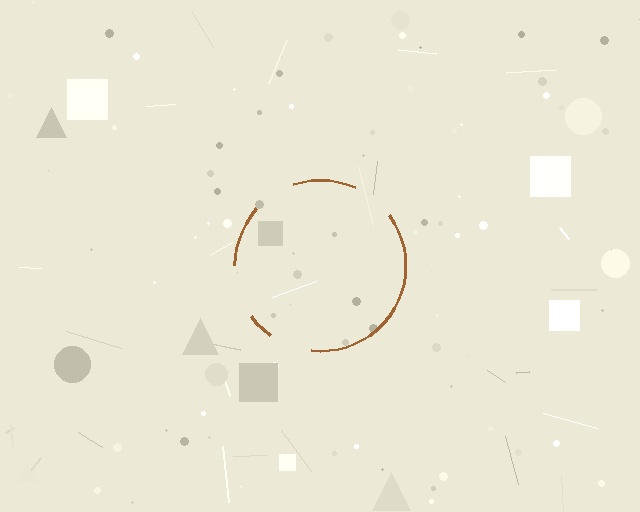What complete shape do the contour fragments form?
The contour fragments form a circle.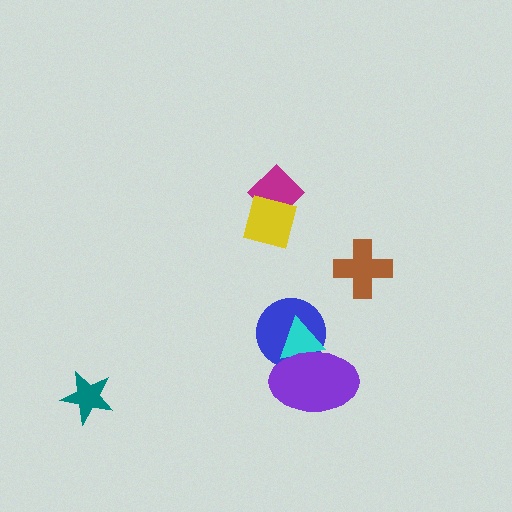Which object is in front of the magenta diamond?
The yellow square is in front of the magenta diamond.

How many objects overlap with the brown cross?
0 objects overlap with the brown cross.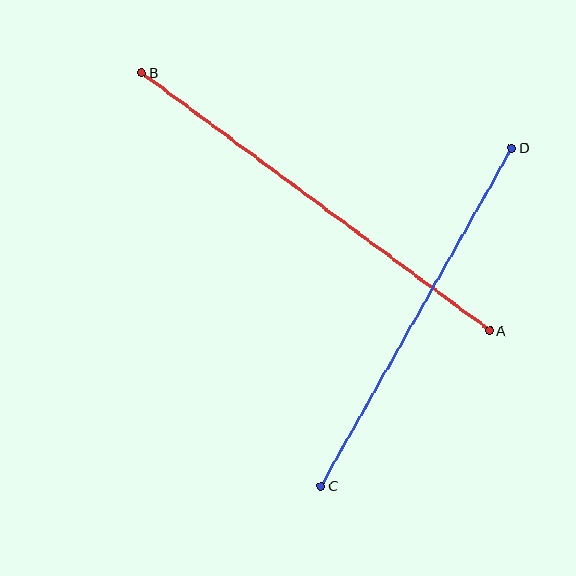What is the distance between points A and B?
The distance is approximately 433 pixels.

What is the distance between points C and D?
The distance is approximately 388 pixels.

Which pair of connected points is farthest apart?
Points A and B are farthest apart.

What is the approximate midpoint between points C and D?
The midpoint is at approximately (417, 317) pixels.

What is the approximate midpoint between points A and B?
The midpoint is at approximately (316, 201) pixels.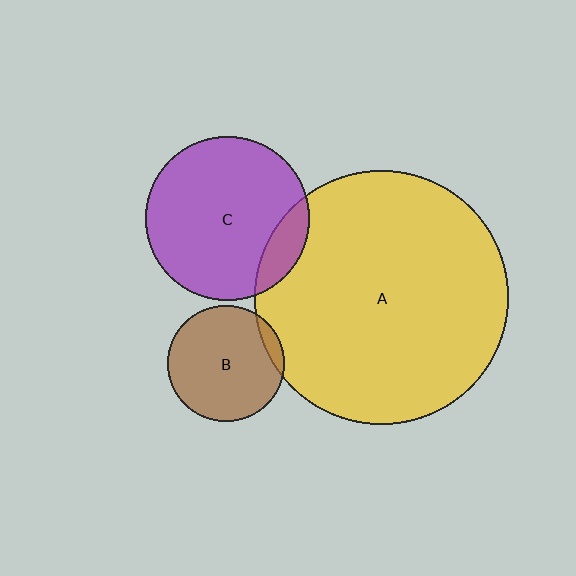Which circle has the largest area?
Circle A (yellow).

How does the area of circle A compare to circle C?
Approximately 2.4 times.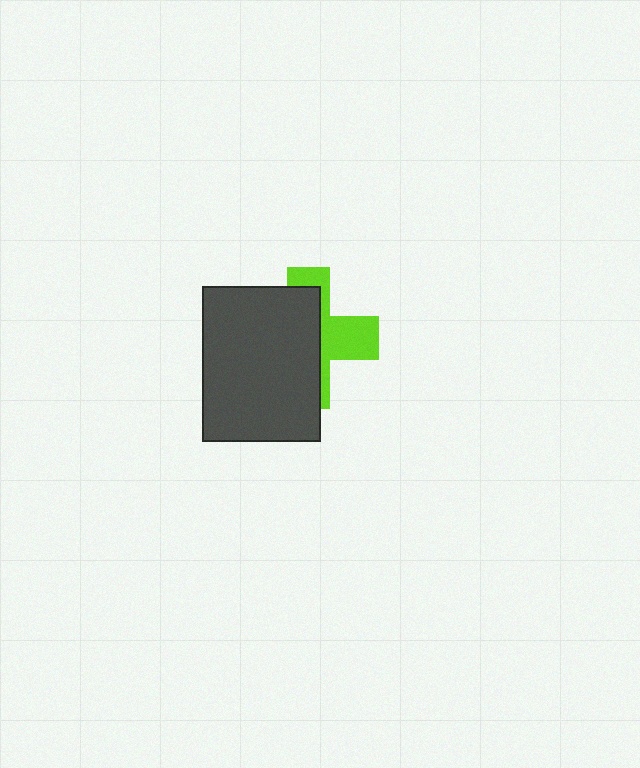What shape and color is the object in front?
The object in front is a dark gray rectangle.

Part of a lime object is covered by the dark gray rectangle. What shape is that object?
It is a cross.